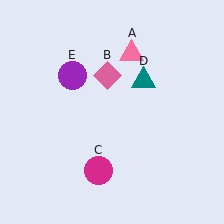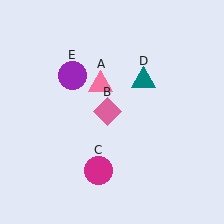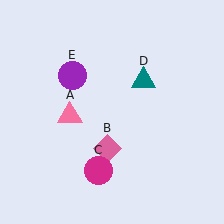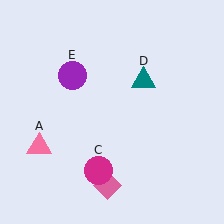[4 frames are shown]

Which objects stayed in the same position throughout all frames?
Magenta circle (object C) and teal triangle (object D) and purple circle (object E) remained stationary.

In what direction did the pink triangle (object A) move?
The pink triangle (object A) moved down and to the left.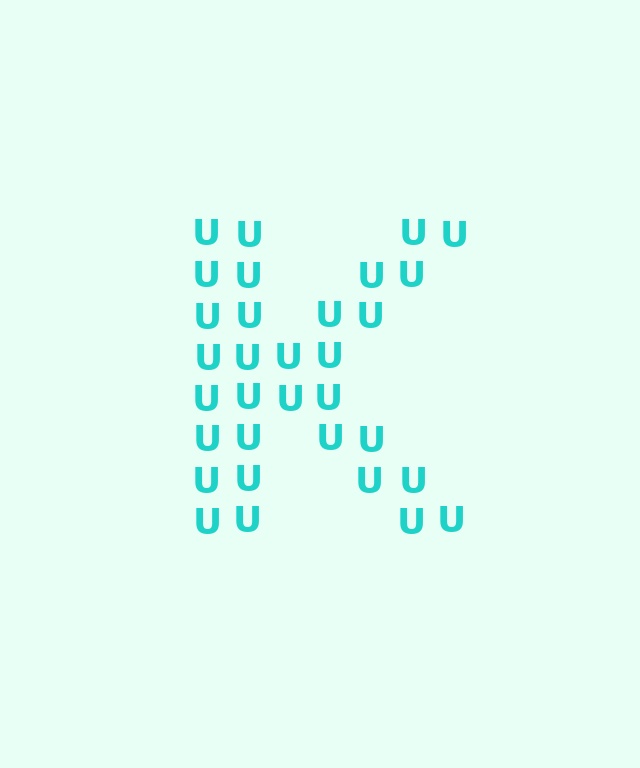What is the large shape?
The large shape is the letter K.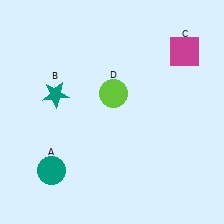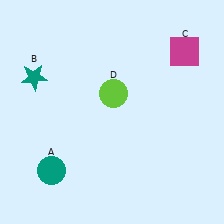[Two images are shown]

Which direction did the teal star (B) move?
The teal star (B) moved left.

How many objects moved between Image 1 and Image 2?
1 object moved between the two images.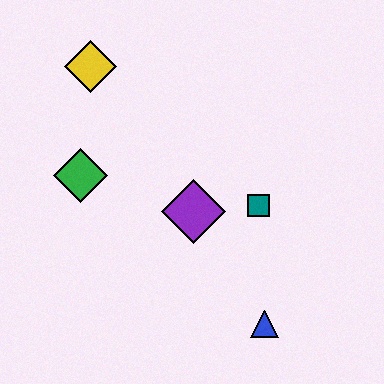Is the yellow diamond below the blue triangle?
No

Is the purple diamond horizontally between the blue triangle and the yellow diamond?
Yes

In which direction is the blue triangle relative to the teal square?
The blue triangle is below the teal square.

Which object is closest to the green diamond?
The yellow diamond is closest to the green diamond.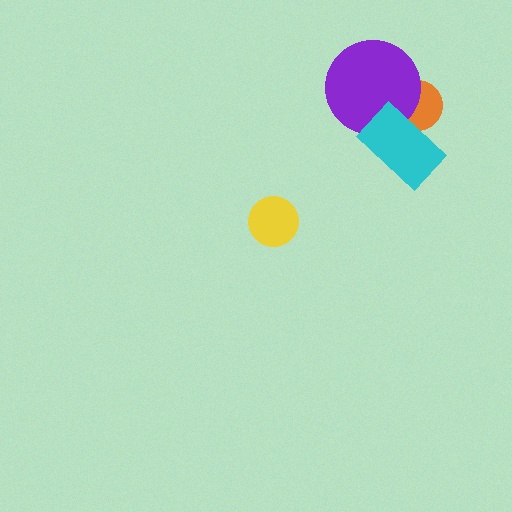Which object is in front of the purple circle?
The cyan rectangle is in front of the purple circle.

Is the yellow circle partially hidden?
No, no other shape covers it.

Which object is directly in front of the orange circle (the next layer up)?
The purple circle is directly in front of the orange circle.